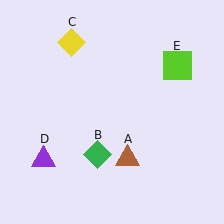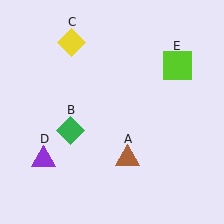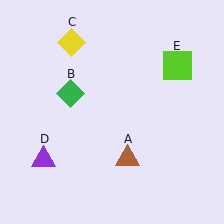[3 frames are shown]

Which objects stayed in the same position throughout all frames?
Brown triangle (object A) and yellow diamond (object C) and purple triangle (object D) and lime square (object E) remained stationary.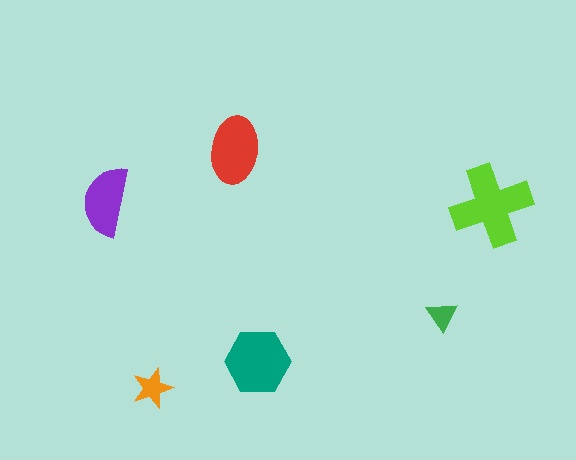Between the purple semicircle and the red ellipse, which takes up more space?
The red ellipse.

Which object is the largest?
The lime cross.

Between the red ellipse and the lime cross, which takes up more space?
The lime cross.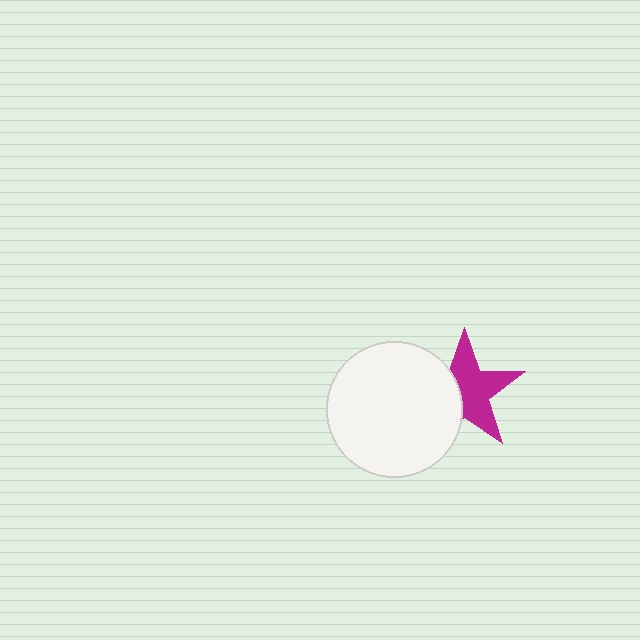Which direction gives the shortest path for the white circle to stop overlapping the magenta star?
Moving left gives the shortest separation.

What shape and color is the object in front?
The object in front is a white circle.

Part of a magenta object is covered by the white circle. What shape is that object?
It is a star.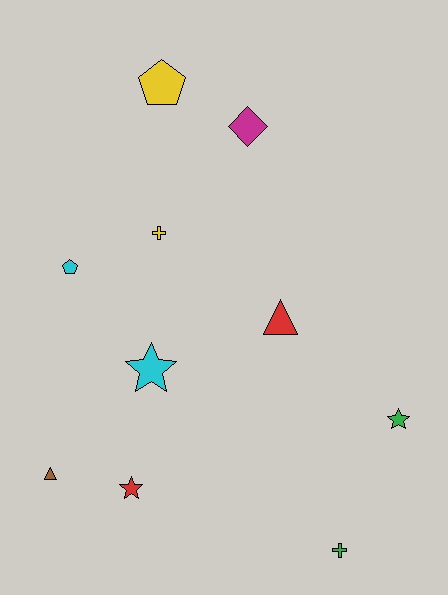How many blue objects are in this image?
There are no blue objects.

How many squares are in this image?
There are no squares.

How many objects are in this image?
There are 10 objects.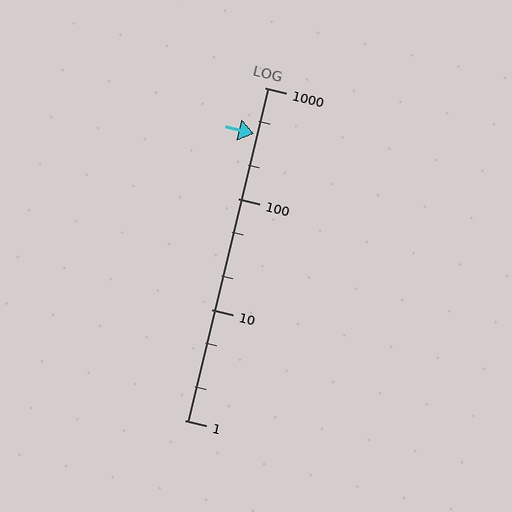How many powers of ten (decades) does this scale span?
The scale spans 3 decades, from 1 to 1000.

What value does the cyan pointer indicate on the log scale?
The pointer indicates approximately 380.